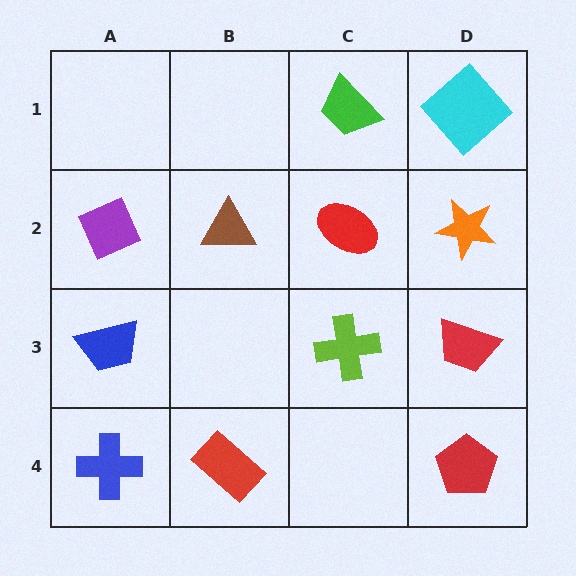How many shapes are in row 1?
2 shapes.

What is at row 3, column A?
A blue trapezoid.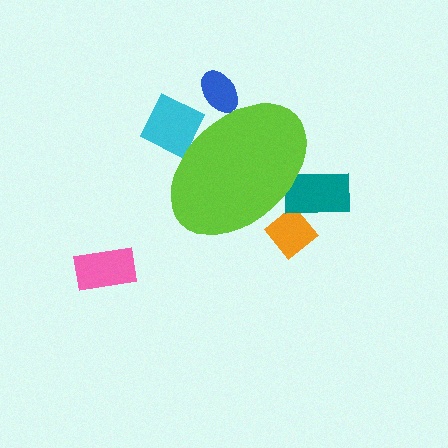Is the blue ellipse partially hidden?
Yes, the blue ellipse is partially hidden behind the lime ellipse.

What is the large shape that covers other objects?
A lime ellipse.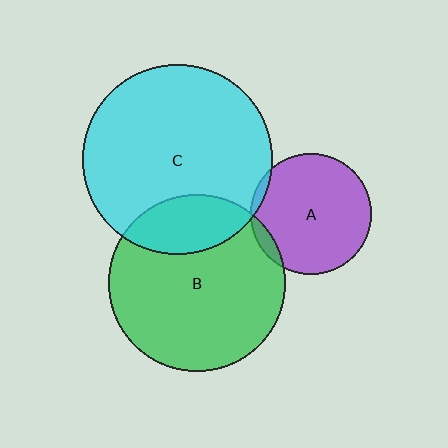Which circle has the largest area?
Circle C (cyan).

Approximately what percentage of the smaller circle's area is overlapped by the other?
Approximately 20%.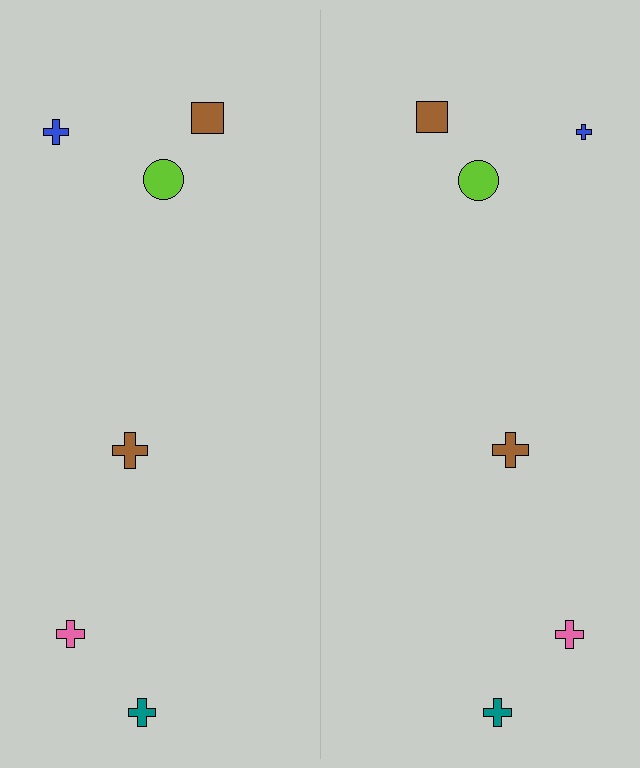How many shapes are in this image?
There are 12 shapes in this image.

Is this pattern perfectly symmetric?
No, the pattern is not perfectly symmetric. The blue cross on the right side has a different size than its mirror counterpart.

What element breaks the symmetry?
The blue cross on the right side has a different size than its mirror counterpart.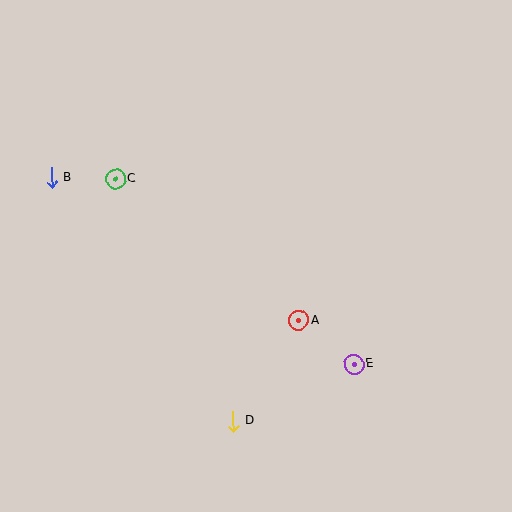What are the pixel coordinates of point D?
Point D is at (233, 421).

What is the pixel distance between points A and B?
The distance between A and B is 285 pixels.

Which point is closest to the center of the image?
Point A at (299, 320) is closest to the center.